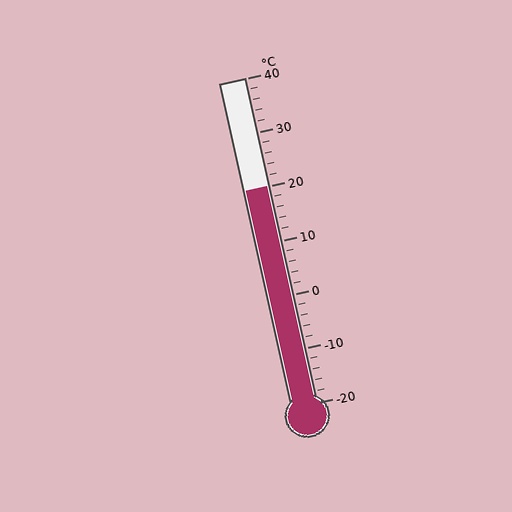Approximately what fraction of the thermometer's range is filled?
The thermometer is filled to approximately 65% of its range.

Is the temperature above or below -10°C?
The temperature is above -10°C.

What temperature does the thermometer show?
The thermometer shows approximately 20°C.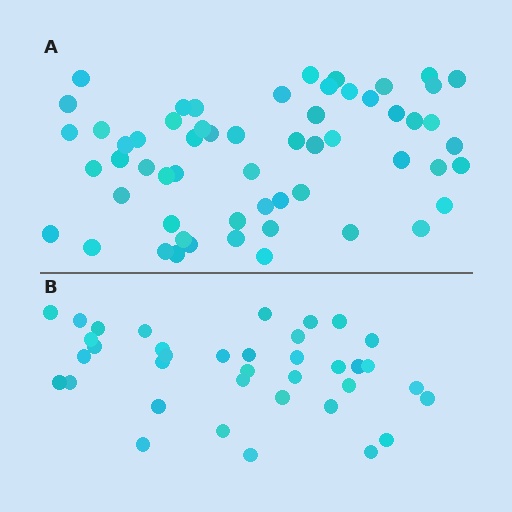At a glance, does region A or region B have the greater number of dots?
Region A (the top region) has more dots.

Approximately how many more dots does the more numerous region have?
Region A has approximately 20 more dots than region B.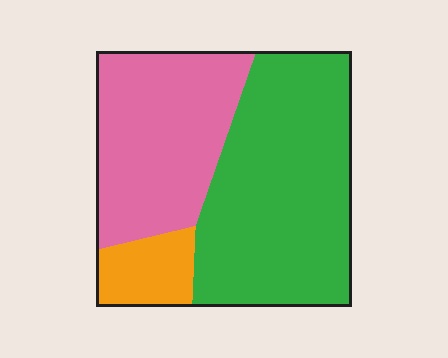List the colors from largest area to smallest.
From largest to smallest: green, pink, orange.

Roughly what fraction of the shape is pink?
Pink covers 37% of the shape.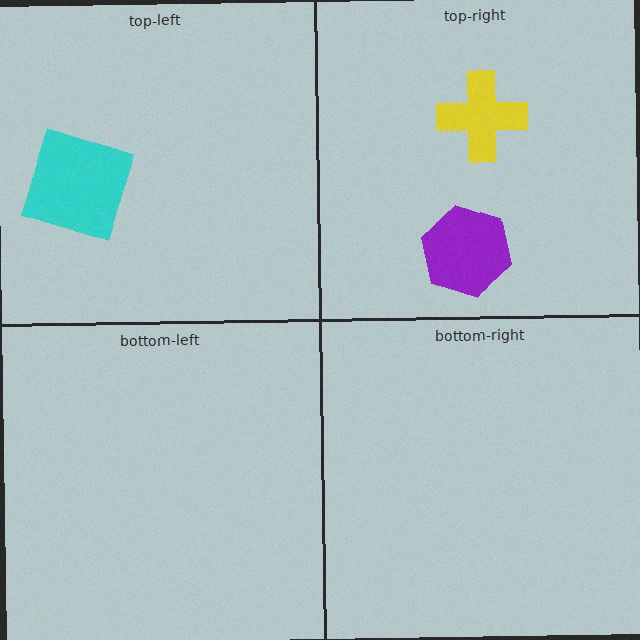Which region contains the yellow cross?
The top-right region.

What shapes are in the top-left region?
The cyan square.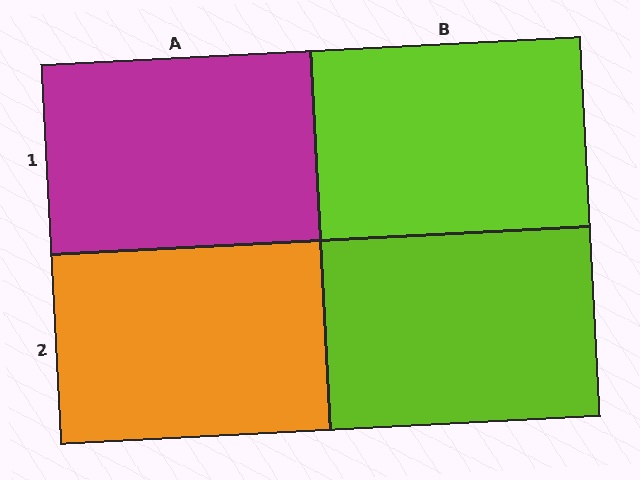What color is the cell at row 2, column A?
Orange.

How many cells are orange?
1 cell is orange.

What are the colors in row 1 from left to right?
Magenta, lime.